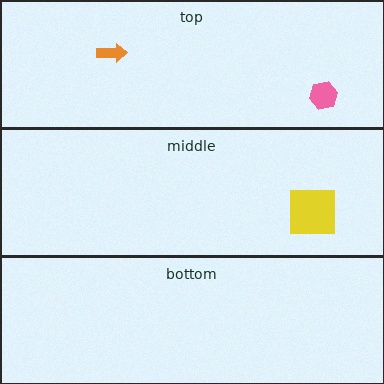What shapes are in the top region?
The orange arrow, the pink hexagon.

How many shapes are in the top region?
2.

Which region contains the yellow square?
The middle region.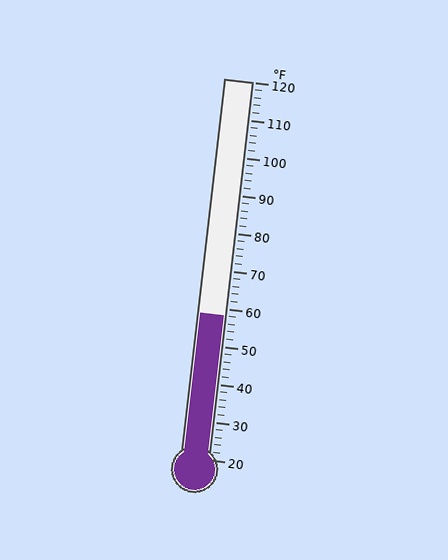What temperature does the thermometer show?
The thermometer shows approximately 58°F.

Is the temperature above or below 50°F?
The temperature is above 50°F.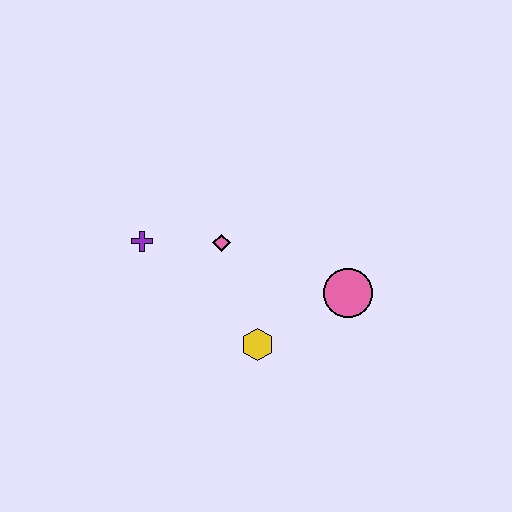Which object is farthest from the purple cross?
The pink circle is farthest from the purple cross.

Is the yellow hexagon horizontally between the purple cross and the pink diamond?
No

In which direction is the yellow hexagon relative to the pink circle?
The yellow hexagon is to the left of the pink circle.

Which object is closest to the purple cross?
The pink diamond is closest to the purple cross.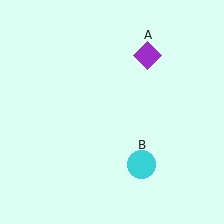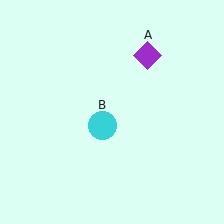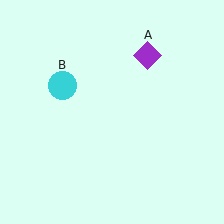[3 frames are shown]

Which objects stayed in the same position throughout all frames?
Purple diamond (object A) remained stationary.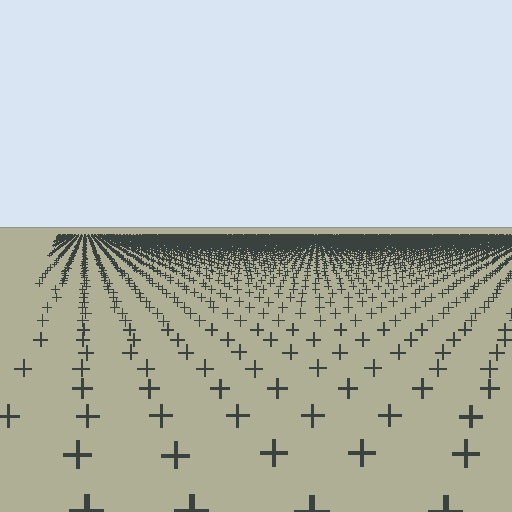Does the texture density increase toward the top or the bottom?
Density increases toward the top.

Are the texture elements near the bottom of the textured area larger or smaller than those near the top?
Larger. Near the bottom, elements are closer to the viewer and appear at a bigger on-screen size.